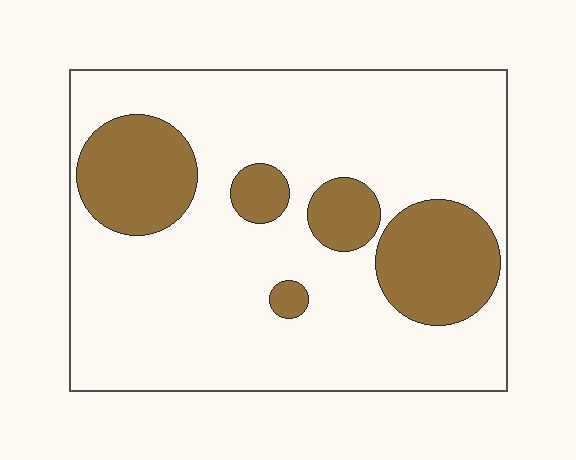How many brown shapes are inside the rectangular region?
5.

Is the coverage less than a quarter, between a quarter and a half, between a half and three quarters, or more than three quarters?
Less than a quarter.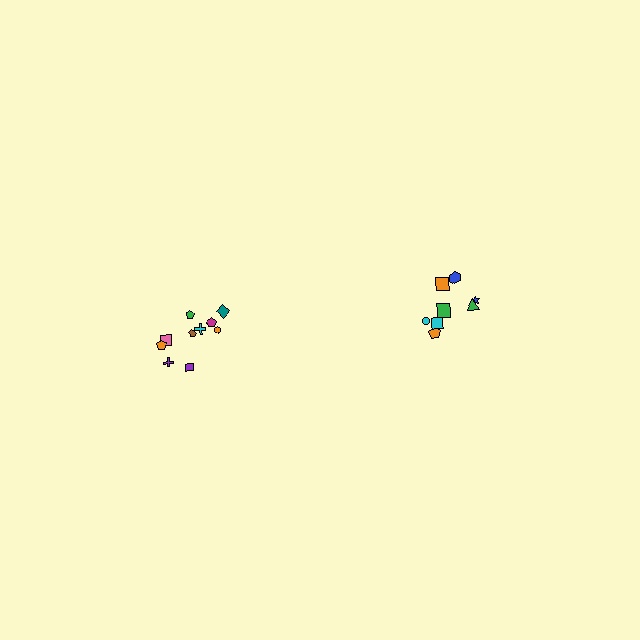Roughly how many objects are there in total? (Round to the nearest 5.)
Roughly 20 objects in total.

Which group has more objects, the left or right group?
The left group.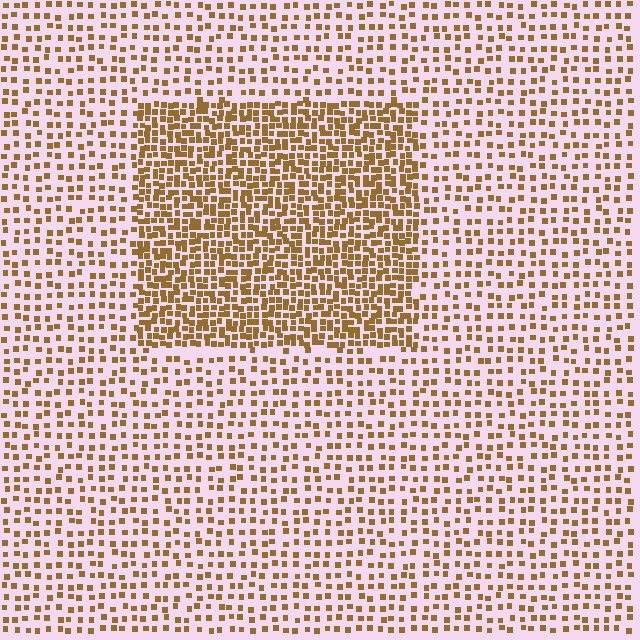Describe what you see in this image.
The image contains small brown elements arranged at two different densities. A rectangle-shaped region is visible where the elements are more densely packed than the surrounding area.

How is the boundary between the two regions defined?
The boundary is defined by a change in element density (approximately 2.2x ratio). All elements are the same color, size, and shape.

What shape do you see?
I see a rectangle.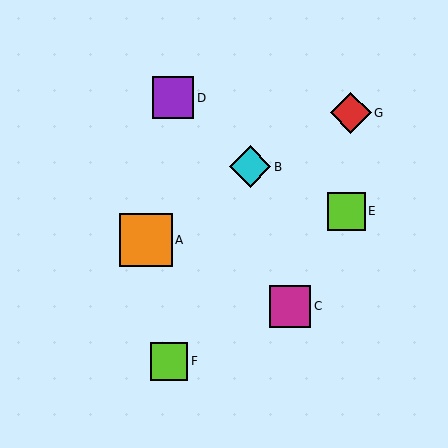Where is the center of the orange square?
The center of the orange square is at (146, 240).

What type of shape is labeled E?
Shape E is a lime square.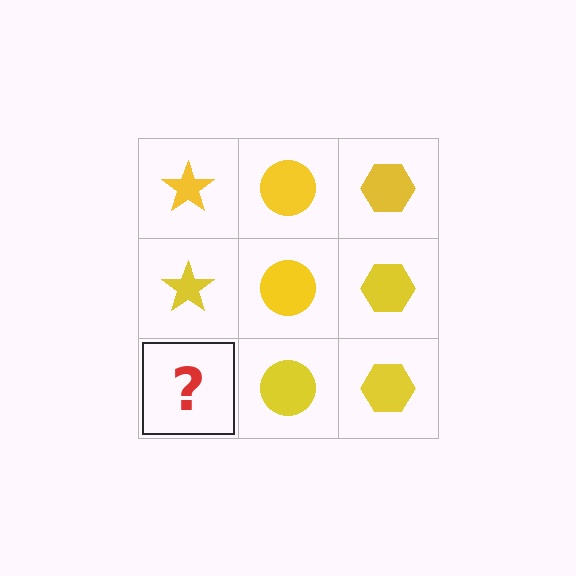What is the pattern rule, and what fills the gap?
The rule is that each column has a consistent shape. The gap should be filled with a yellow star.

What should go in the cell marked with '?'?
The missing cell should contain a yellow star.